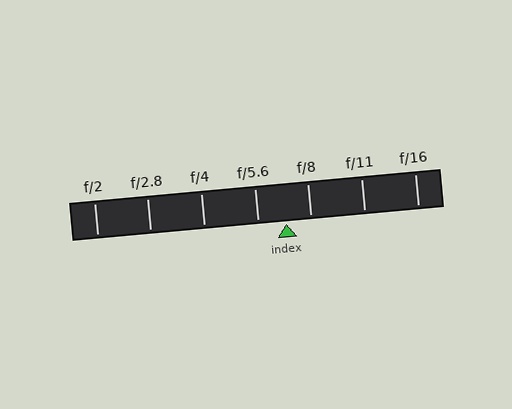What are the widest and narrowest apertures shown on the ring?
The widest aperture shown is f/2 and the narrowest is f/16.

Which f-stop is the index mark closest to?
The index mark is closest to f/8.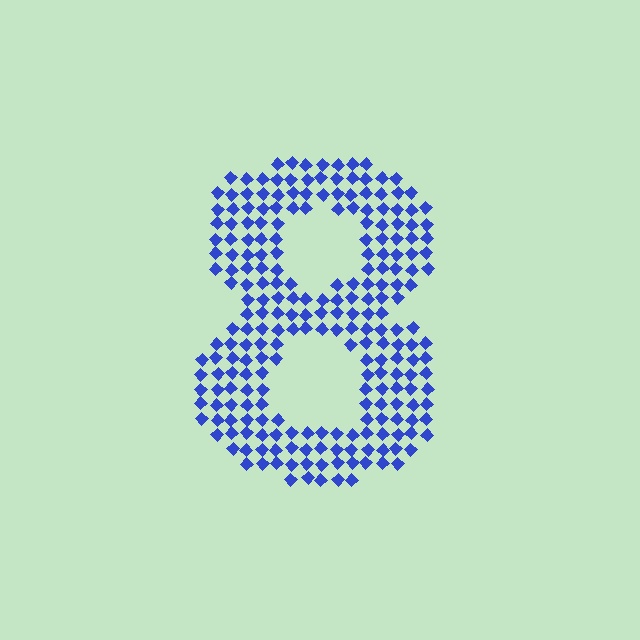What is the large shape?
The large shape is the digit 8.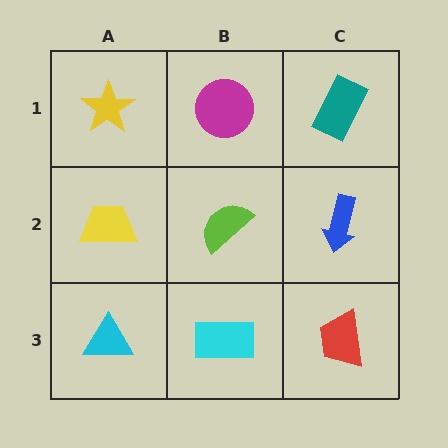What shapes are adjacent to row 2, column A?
A yellow star (row 1, column A), a cyan triangle (row 3, column A), a lime semicircle (row 2, column B).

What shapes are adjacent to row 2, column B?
A magenta circle (row 1, column B), a cyan rectangle (row 3, column B), a yellow trapezoid (row 2, column A), a blue arrow (row 2, column C).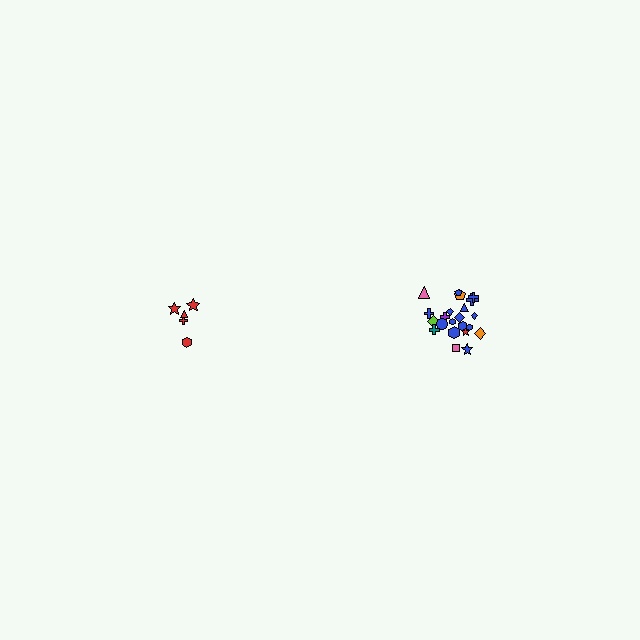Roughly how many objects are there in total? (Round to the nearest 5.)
Roughly 25 objects in total.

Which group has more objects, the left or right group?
The right group.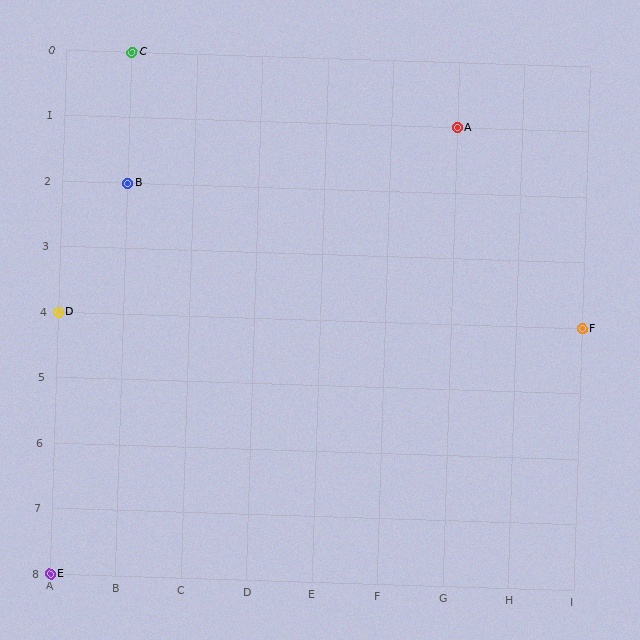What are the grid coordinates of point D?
Point D is at grid coordinates (A, 4).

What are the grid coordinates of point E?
Point E is at grid coordinates (A, 8).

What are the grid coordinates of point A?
Point A is at grid coordinates (G, 1).